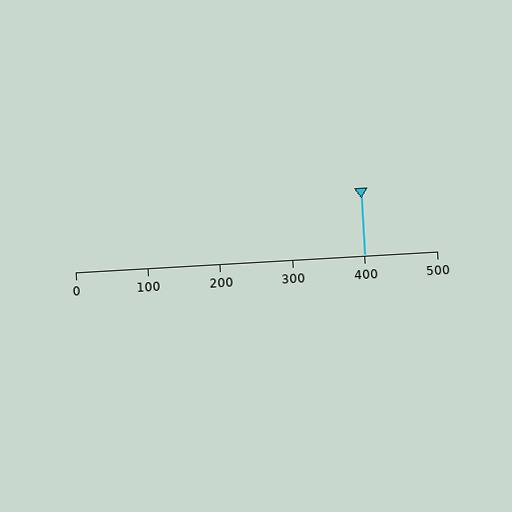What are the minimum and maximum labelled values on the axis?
The axis runs from 0 to 500.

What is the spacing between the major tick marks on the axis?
The major ticks are spaced 100 apart.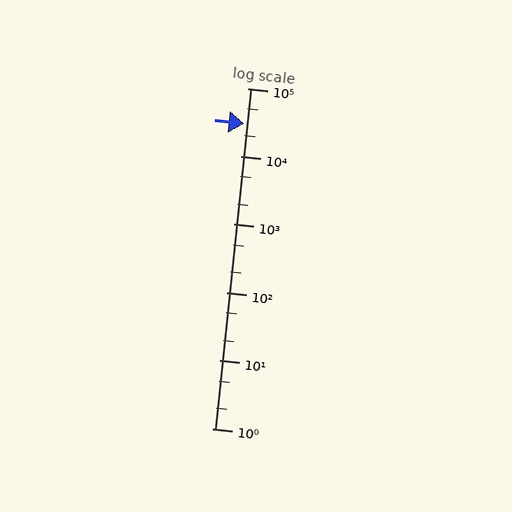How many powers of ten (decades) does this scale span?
The scale spans 5 decades, from 1 to 100000.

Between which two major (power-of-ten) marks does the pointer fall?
The pointer is between 10000 and 100000.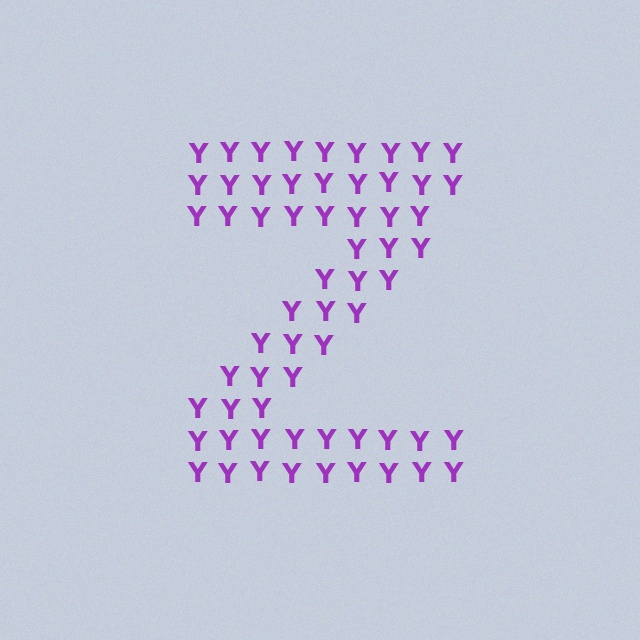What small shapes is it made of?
It is made of small letter Y's.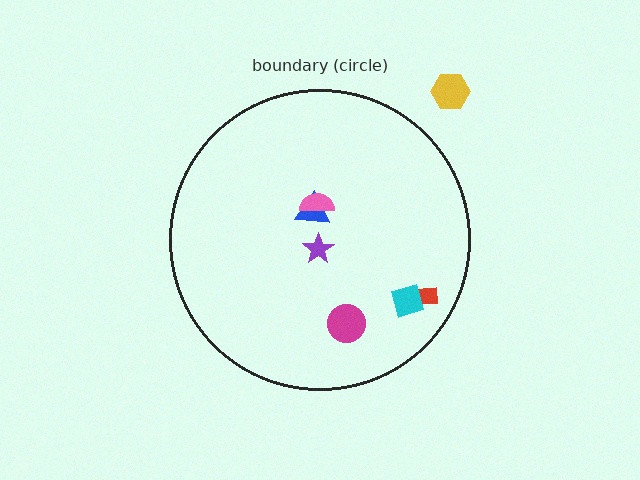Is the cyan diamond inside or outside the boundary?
Inside.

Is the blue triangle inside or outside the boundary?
Inside.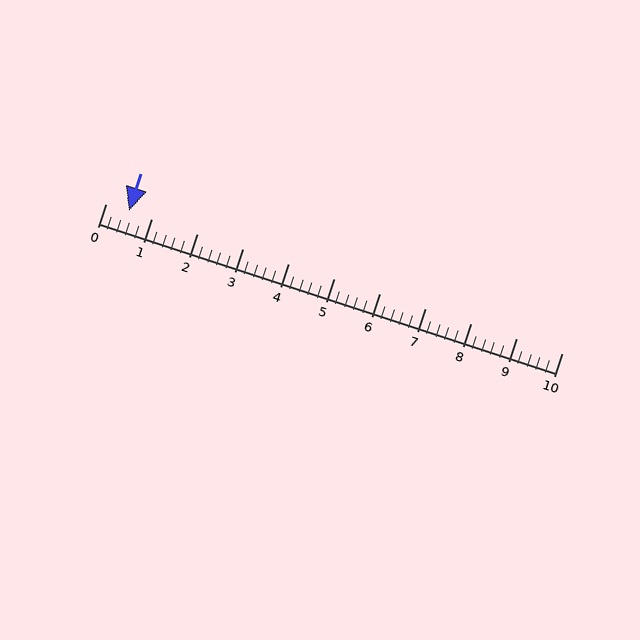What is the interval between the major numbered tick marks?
The major tick marks are spaced 1 units apart.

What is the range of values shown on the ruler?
The ruler shows values from 0 to 10.